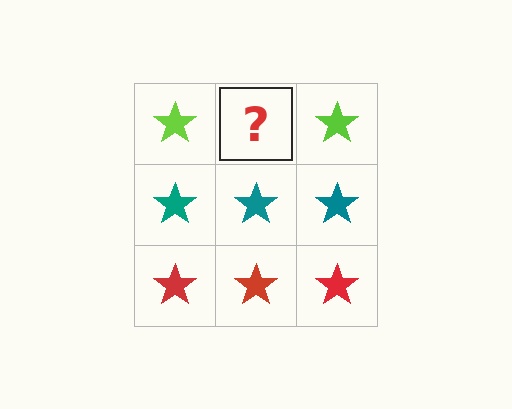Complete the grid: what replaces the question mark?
The question mark should be replaced with a lime star.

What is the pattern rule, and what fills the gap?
The rule is that each row has a consistent color. The gap should be filled with a lime star.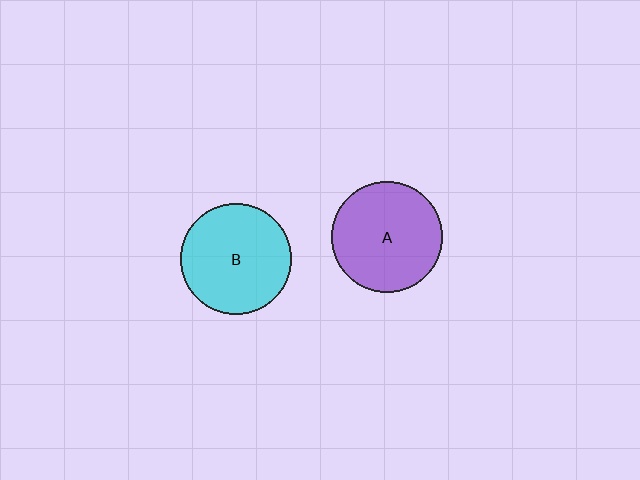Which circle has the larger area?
Circle B (cyan).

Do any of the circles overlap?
No, none of the circles overlap.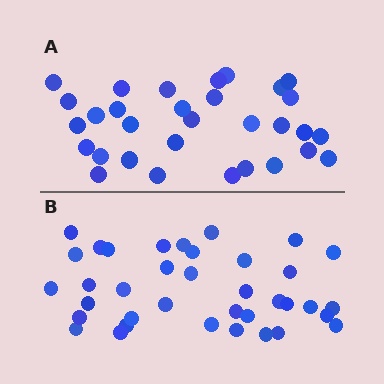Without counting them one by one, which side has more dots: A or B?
Region B (the bottom region) has more dots.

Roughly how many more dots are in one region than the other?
Region B has about 6 more dots than region A.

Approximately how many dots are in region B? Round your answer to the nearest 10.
About 40 dots. (The exact count is 37, which rounds to 40.)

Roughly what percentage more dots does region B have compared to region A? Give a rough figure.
About 20% more.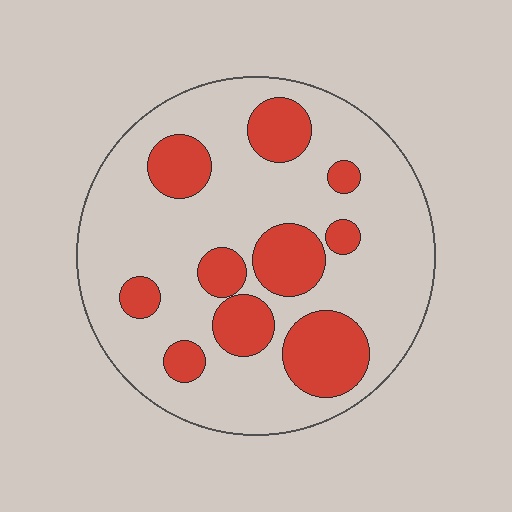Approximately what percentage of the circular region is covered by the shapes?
Approximately 25%.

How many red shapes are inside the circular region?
10.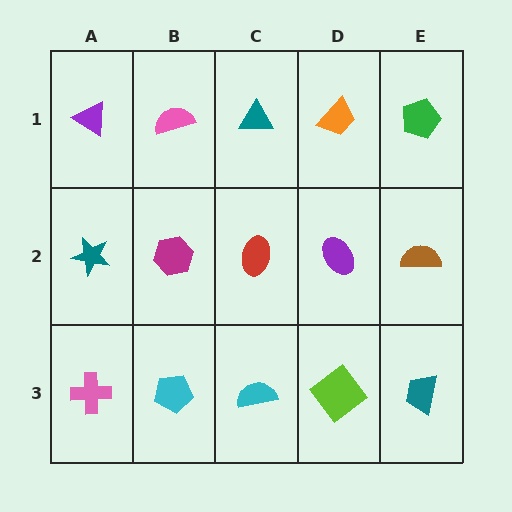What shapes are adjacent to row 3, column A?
A teal star (row 2, column A), a cyan pentagon (row 3, column B).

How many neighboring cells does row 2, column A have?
3.